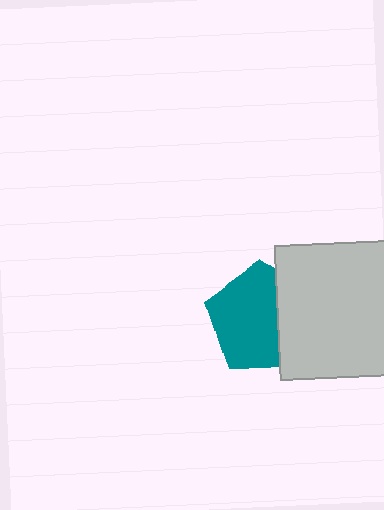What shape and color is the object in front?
The object in front is a light gray square.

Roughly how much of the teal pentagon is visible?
Most of it is visible (roughly 67%).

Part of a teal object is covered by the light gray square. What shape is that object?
It is a pentagon.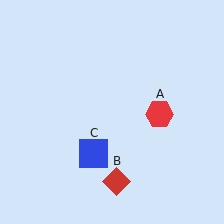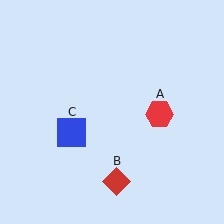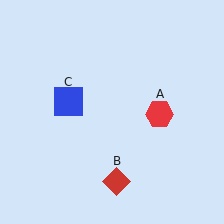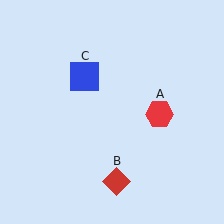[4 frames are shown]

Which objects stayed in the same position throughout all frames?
Red hexagon (object A) and red diamond (object B) remained stationary.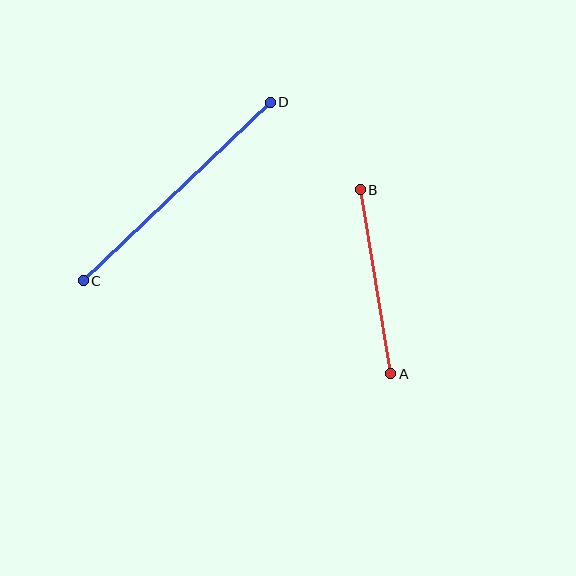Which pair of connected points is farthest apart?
Points C and D are farthest apart.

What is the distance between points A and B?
The distance is approximately 187 pixels.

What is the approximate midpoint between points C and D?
The midpoint is at approximately (177, 192) pixels.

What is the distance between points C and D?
The distance is approximately 258 pixels.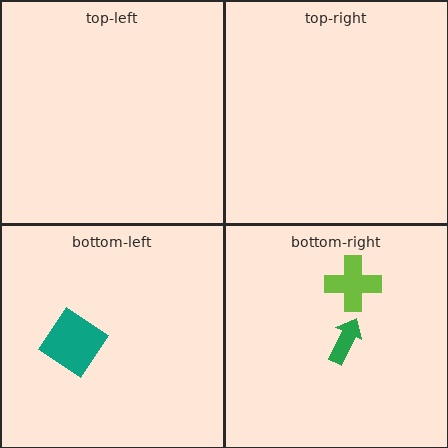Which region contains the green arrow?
The bottom-right region.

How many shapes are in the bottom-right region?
2.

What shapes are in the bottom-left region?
The teal diamond.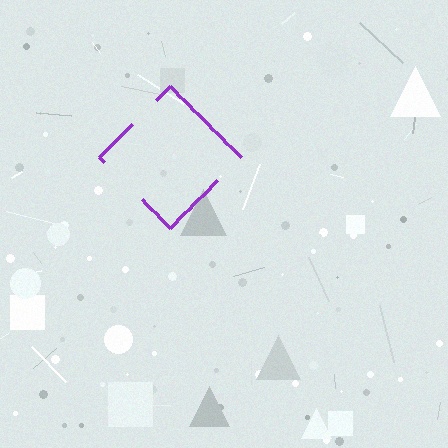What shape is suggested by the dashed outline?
The dashed outline suggests a diamond.